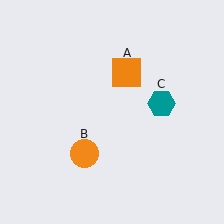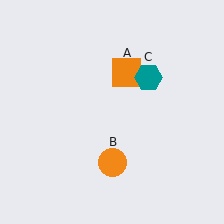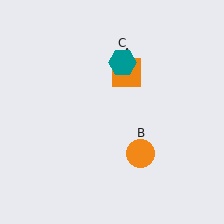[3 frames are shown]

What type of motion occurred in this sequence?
The orange circle (object B), teal hexagon (object C) rotated counterclockwise around the center of the scene.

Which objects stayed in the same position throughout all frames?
Orange square (object A) remained stationary.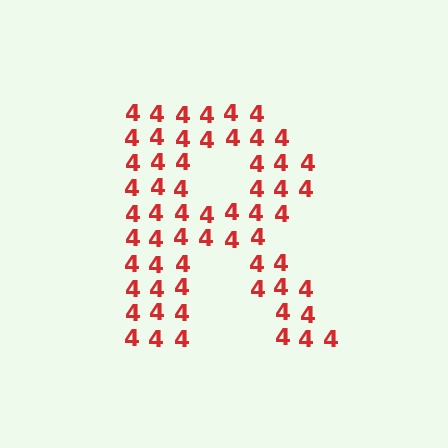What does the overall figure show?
The overall figure shows the letter R.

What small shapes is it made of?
It is made of small digit 4's.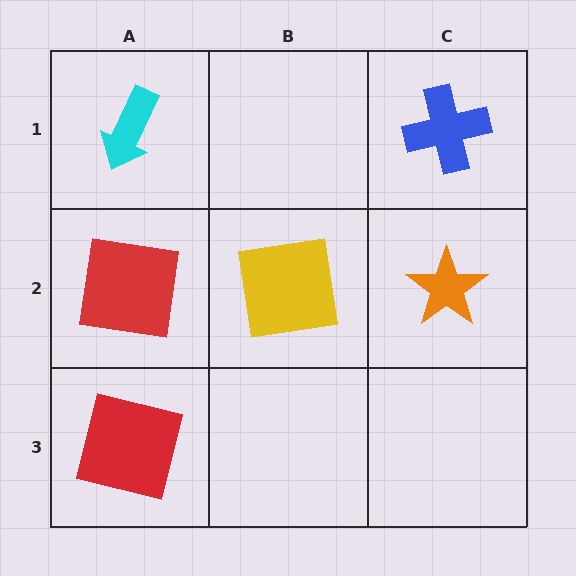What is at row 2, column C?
An orange star.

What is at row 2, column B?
A yellow square.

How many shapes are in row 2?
3 shapes.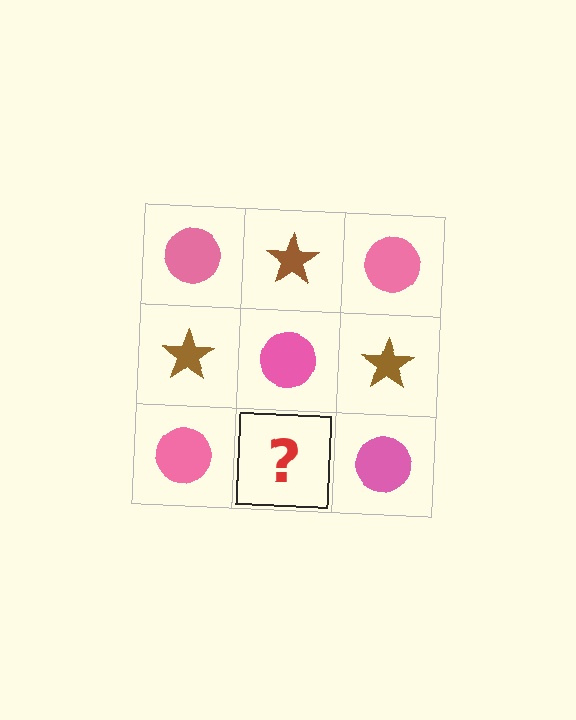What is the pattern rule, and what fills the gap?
The rule is that it alternates pink circle and brown star in a checkerboard pattern. The gap should be filled with a brown star.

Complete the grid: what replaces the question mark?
The question mark should be replaced with a brown star.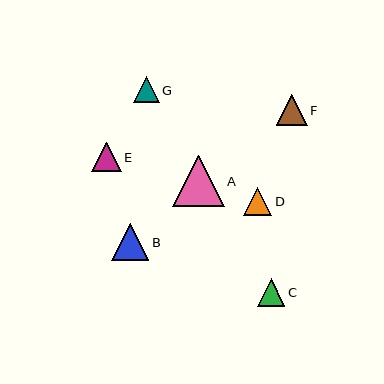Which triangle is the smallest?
Triangle G is the smallest with a size of approximately 26 pixels.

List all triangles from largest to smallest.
From largest to smallest: A, B, F, E, D, C, G.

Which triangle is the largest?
Triangle A is the largest with a size of approximately 52 pixels.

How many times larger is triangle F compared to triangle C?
Triangle F is approximately 1.1 times the size of triangle C.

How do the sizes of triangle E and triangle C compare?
Triangle E and triangle C are approximately the same size.